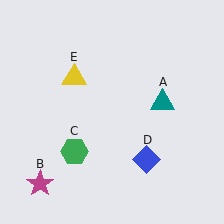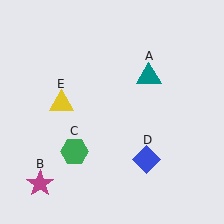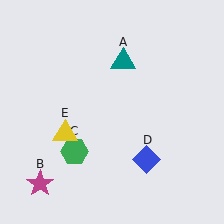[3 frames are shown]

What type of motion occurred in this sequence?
The teal triangle (object A), yellow triangle (object E) rotated counterclockwise around the center of the scene.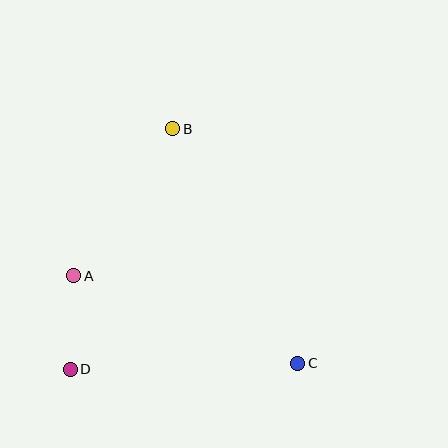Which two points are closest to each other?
Points A and D are closest to each other.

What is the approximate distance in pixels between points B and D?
The distance between B and D is approximately 262 pixels.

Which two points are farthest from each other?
Points B and C are farthest from each other.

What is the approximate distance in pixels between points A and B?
The distance between A and B is approximately 178 pixels.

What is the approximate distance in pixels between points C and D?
The distance between C and D is approximately 227 pixels.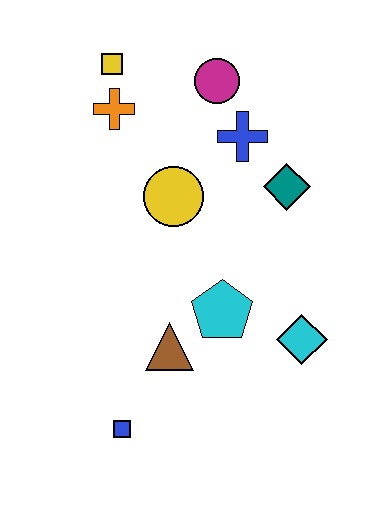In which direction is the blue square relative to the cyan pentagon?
The blue square is below the cyan pentagon.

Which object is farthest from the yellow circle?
The blue square is farthest from the yellow circle.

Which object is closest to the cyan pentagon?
The brown triangle is closest to the cyan pentagon.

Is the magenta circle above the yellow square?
No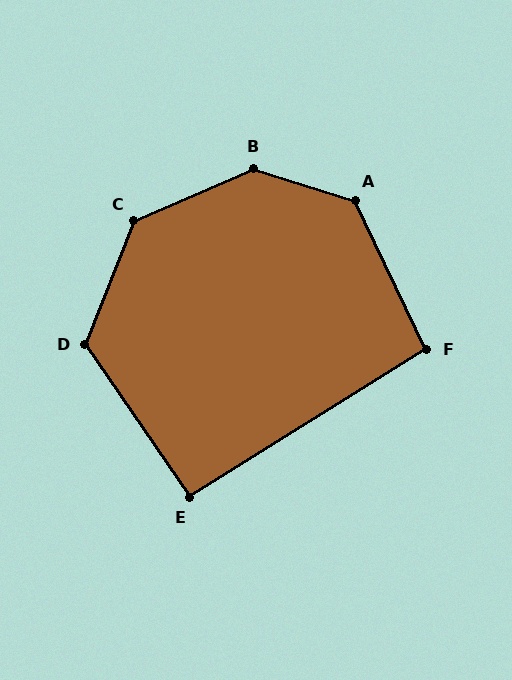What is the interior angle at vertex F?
Approximately 96 degrees (obtuse).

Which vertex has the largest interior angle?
B, at approximately 139 degrees.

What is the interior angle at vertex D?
Approximately 124 degrees (obtuse).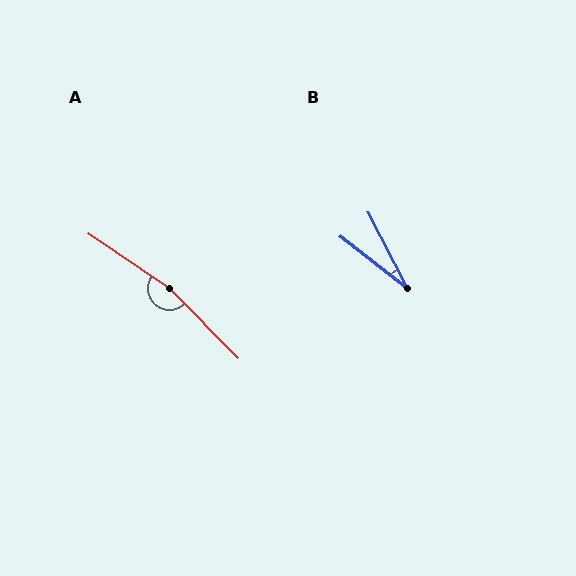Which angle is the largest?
A, at approximately 169 degrees.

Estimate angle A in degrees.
Approximately 169 degrees.